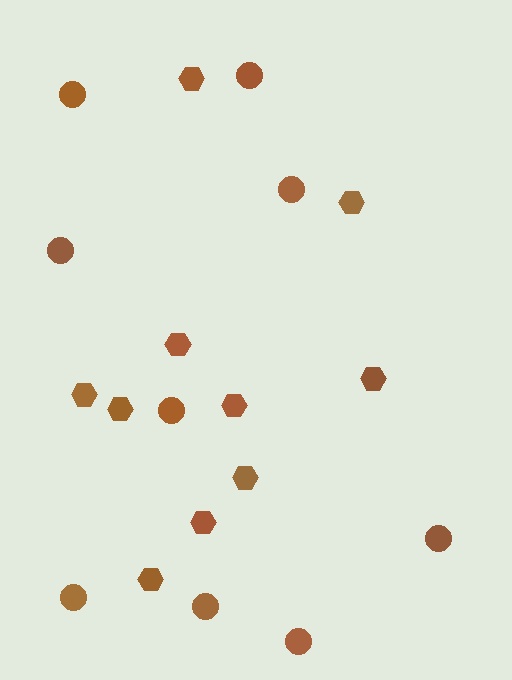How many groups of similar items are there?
There are 2 groups: one group of circles (9) and one group of hexagons (10).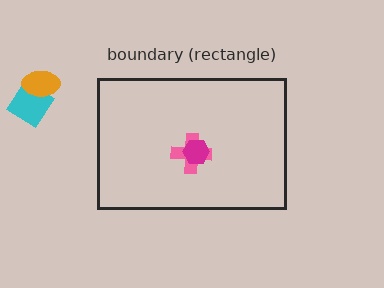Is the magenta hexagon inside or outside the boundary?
Inside.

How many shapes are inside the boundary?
2 inside, 2 outside.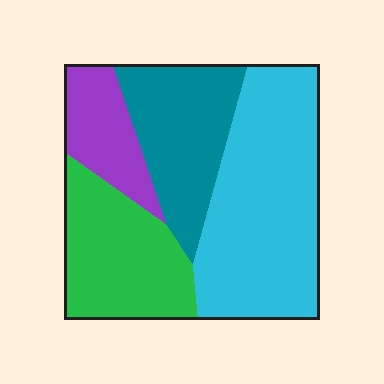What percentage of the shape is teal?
Teal covers around 20% of the shape.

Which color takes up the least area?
Purple, at roughly 15%.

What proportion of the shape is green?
Green covers 24% of the shape.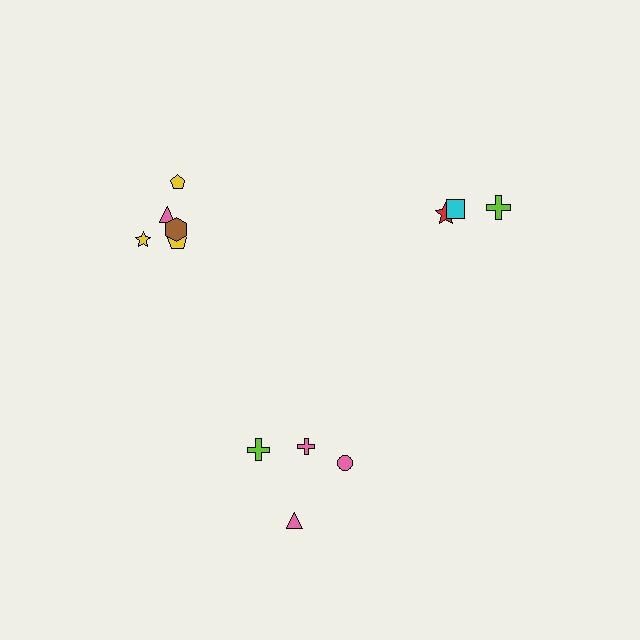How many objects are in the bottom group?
There are 4 objects.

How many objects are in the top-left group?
There are 5 objects.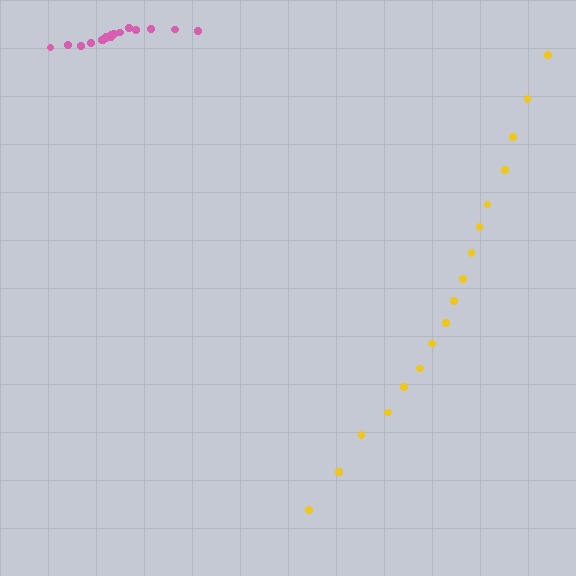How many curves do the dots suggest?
There are 2 distinct paths.